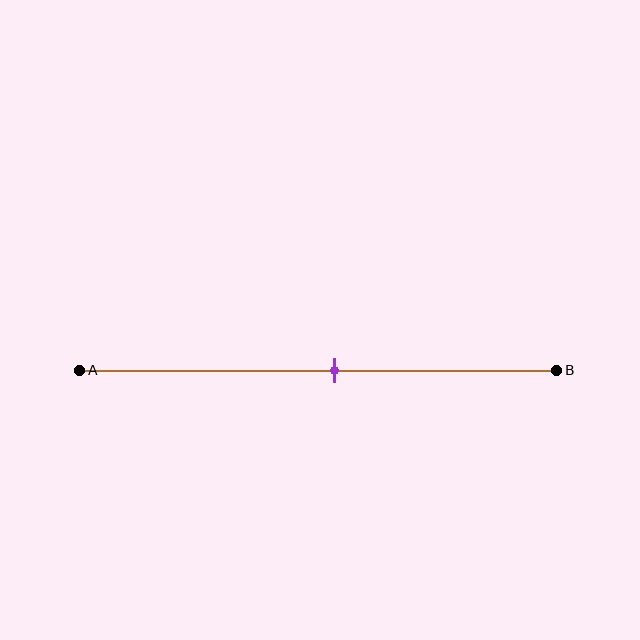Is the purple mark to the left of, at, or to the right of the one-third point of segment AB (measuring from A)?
The purple mark is to the right of the one-third point of segment AB.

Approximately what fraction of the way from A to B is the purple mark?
The purple mark is approximately 55% of the way from A to B.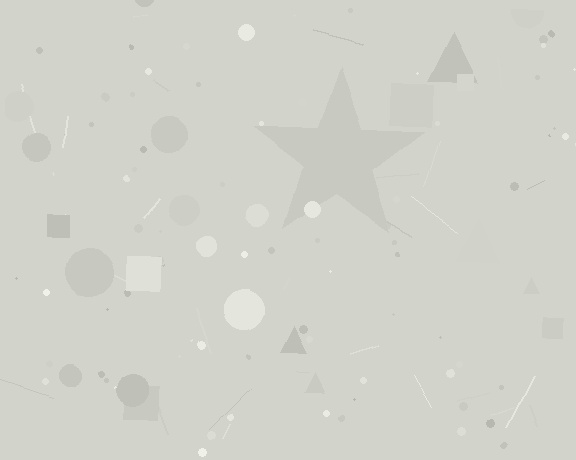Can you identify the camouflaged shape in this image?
The camouflaged shape is a star.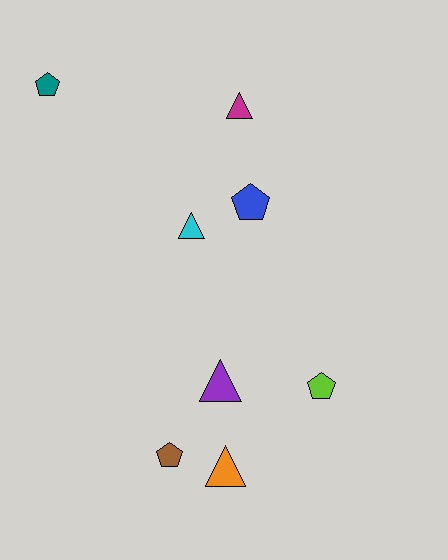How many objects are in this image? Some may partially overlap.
There are 8 objects.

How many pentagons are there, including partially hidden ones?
There are 4 pentagons.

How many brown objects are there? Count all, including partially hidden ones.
There is 1 brown object.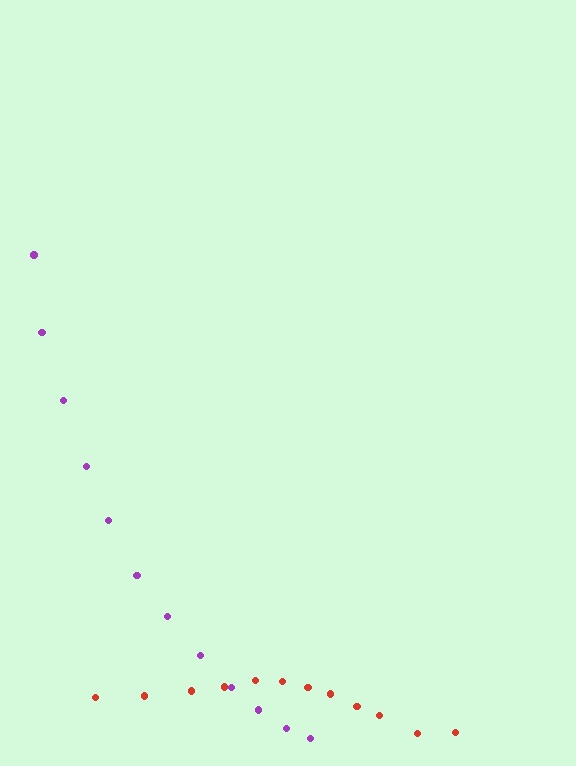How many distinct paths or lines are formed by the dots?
There are 2 distinct paths.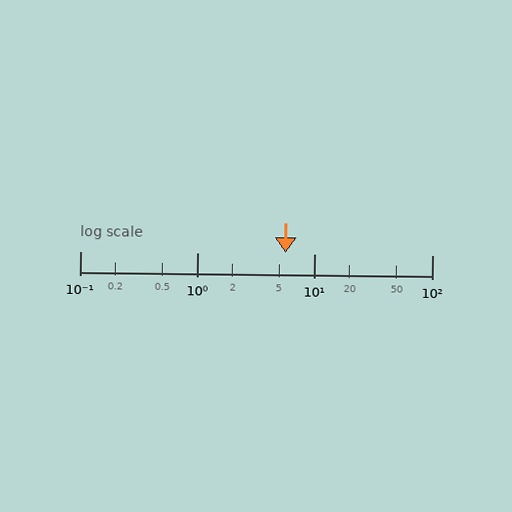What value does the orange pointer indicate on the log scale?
The pointer indicates approximately 5.6.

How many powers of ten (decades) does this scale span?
The scale spans 3 decades, from 0.1 to 100.